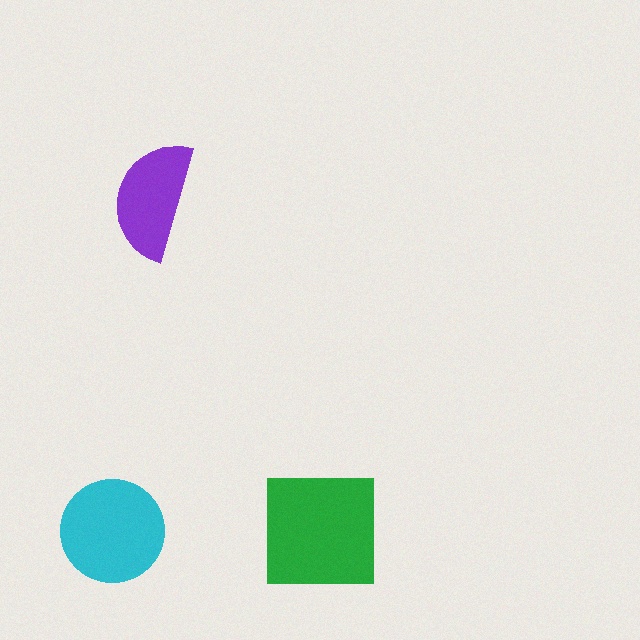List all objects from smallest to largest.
The purple semicircle, the cyan circle, the green square.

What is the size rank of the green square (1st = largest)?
1st.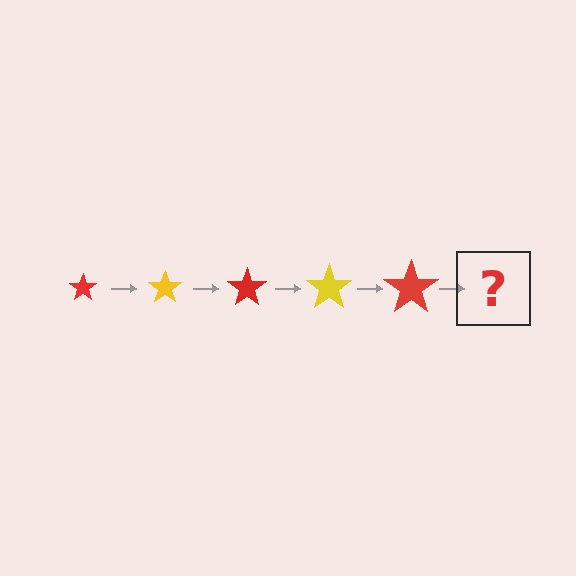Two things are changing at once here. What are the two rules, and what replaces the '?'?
The two rules are that the star grows larger each step and the color cycles through red and yellow. The '?' should be a yellow star, larger than the previous one.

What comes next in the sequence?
The next element should be a yellow star, larger than the previous one.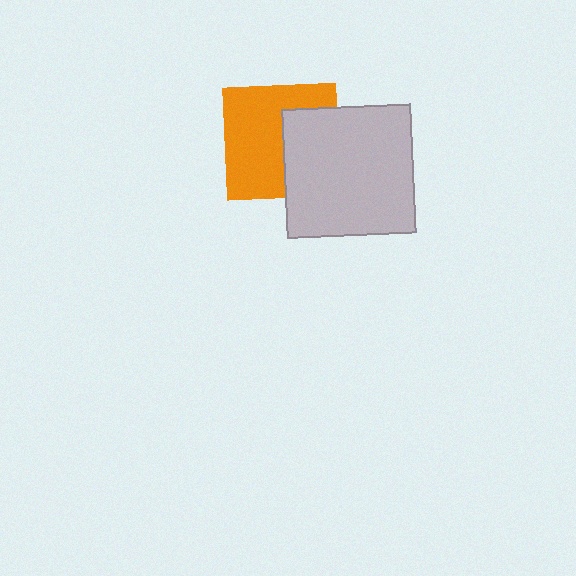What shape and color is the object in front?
The object in front is a light gray square.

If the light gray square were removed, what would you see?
You would see the complete orange square.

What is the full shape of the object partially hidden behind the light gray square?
The partially hidden object is an orange square.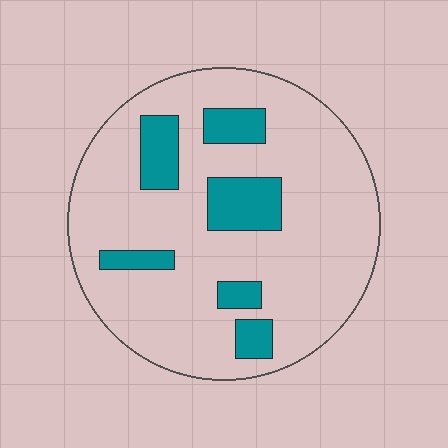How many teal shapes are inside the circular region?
6.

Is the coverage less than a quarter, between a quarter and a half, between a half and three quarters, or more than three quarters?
Less than a quarter.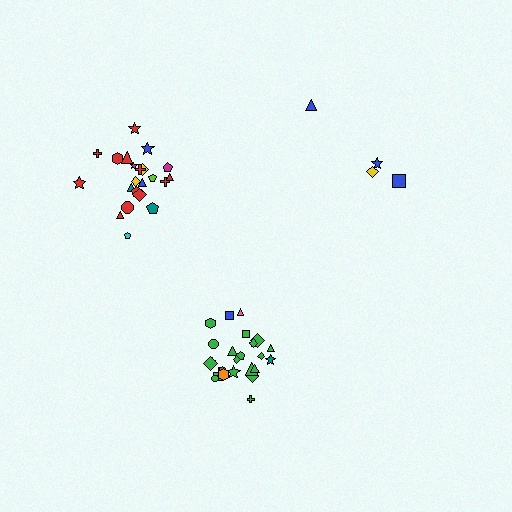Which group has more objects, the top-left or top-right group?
The top-left group.